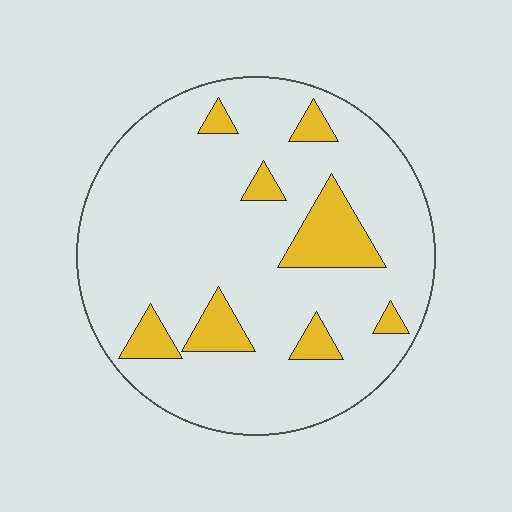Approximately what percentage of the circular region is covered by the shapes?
Approximately 15%.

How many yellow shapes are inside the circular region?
8.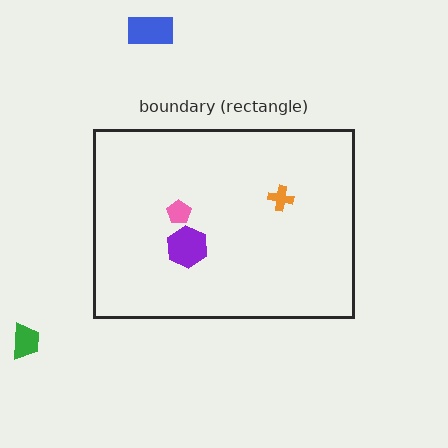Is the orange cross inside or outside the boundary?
Inside.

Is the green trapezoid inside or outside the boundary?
Outside.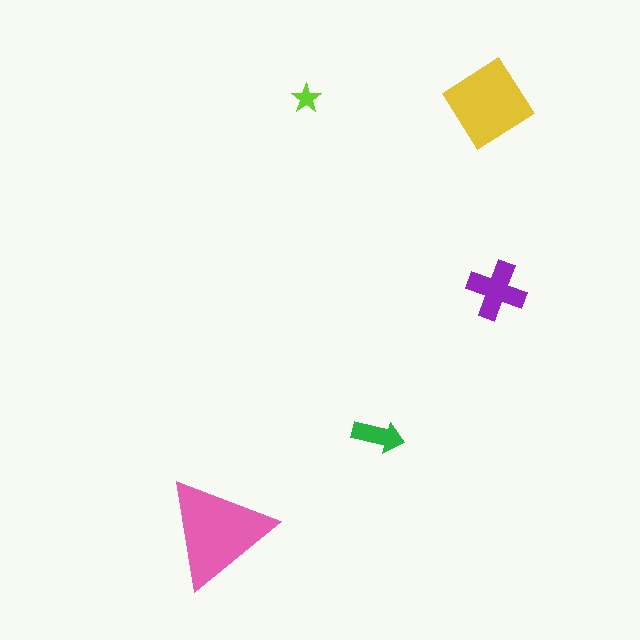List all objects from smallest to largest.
The lime star, the green arrow, the purple cross, the yellow diamond, the pink triangle.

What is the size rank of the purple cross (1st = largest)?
3rd.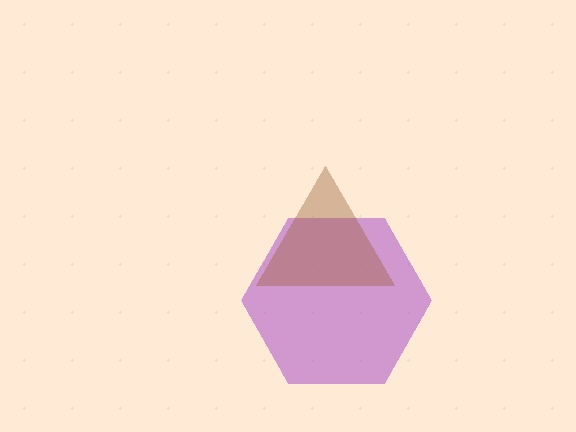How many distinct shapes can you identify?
There are 2 distinct shapes: a purple hexagon, a brown triangle.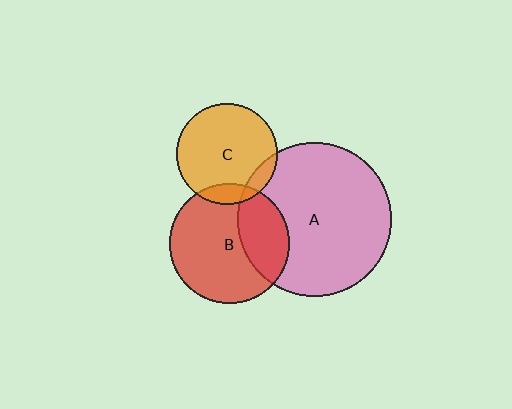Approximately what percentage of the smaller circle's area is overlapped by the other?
Approximately 10%.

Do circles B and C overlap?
Yes.